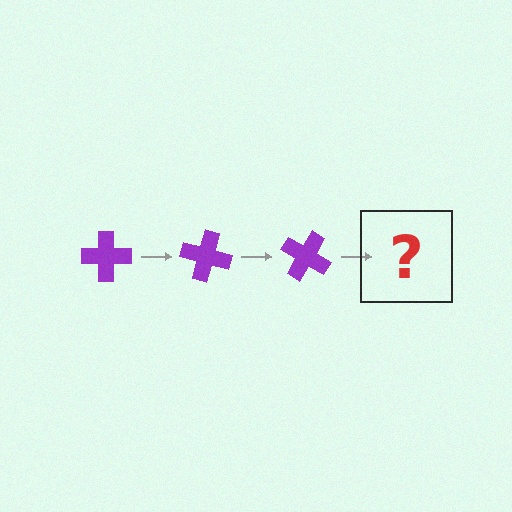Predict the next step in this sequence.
The next step is a purple cross rotated 45 degrees.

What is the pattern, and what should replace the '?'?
The pattern is that the cross rotates 15 degrees each step. The '?' should be a purple cross rotated 45 degrees.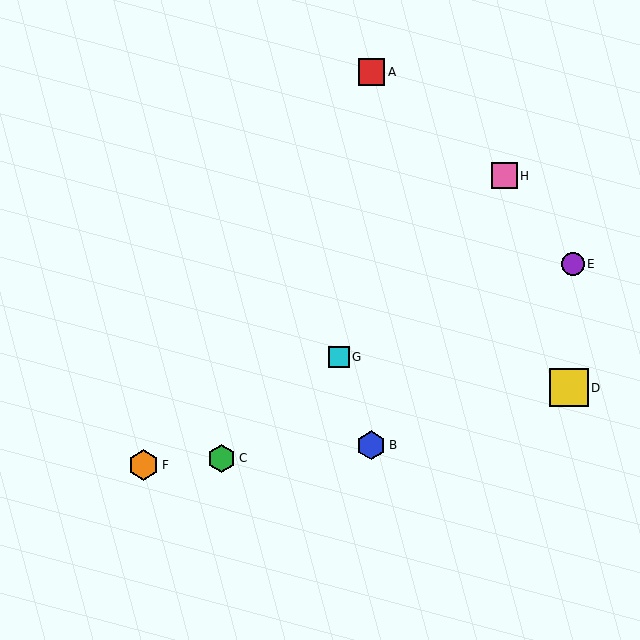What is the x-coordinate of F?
Object F is at x≈144.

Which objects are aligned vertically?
Objects A, B are aligned vertically.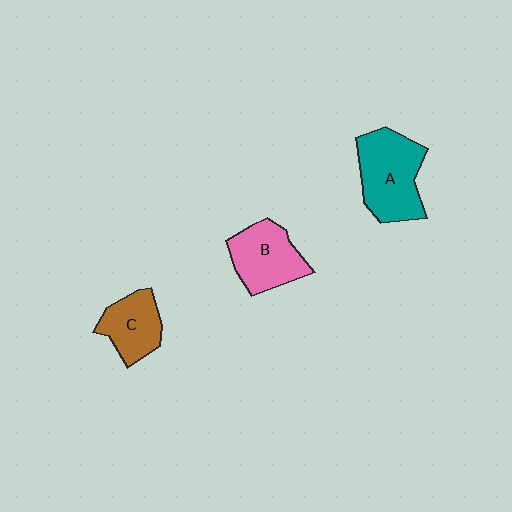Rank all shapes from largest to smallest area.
From largest to smallest: A (teal), B (pink), C (brown).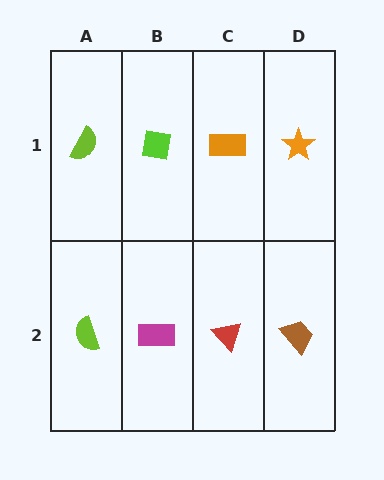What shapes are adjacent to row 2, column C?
An orange rectangle (row 1, column C), a magenta rectangle (row 2, column B), a brown trapezoid (row 2, column D).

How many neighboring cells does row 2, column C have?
3.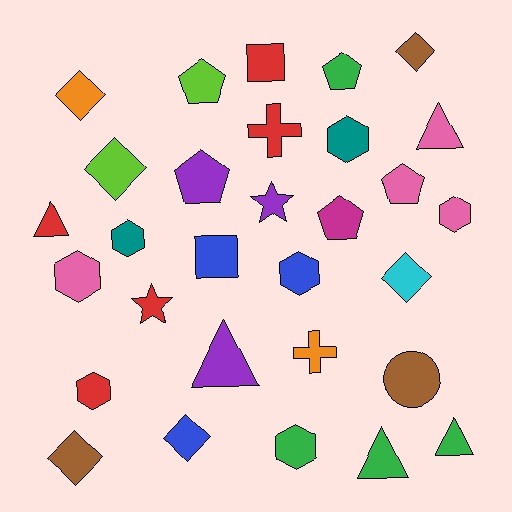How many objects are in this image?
There are 30 objects.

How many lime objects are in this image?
There are 2 lime objects.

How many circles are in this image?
There is 1 circle.